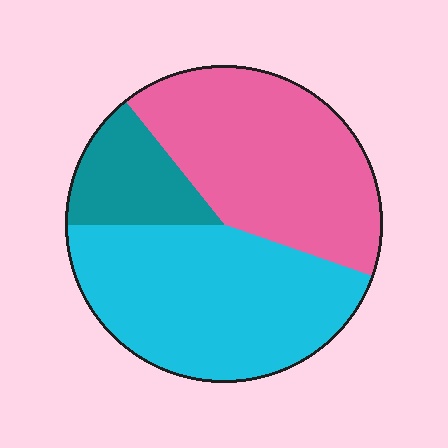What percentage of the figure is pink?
Pink covers about 40% of the figure.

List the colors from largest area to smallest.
From largest to smallest: cyan, pink, teal.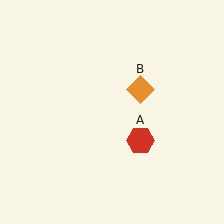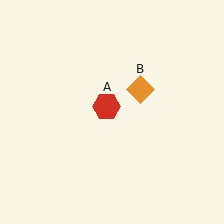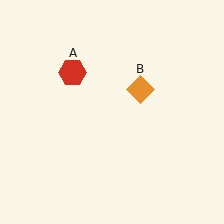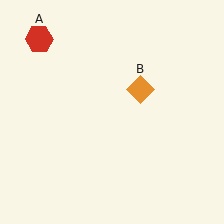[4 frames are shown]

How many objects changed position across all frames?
1 object changed position: red hexagon (object A).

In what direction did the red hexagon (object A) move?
The red hexagon (object A) moved up and to the left.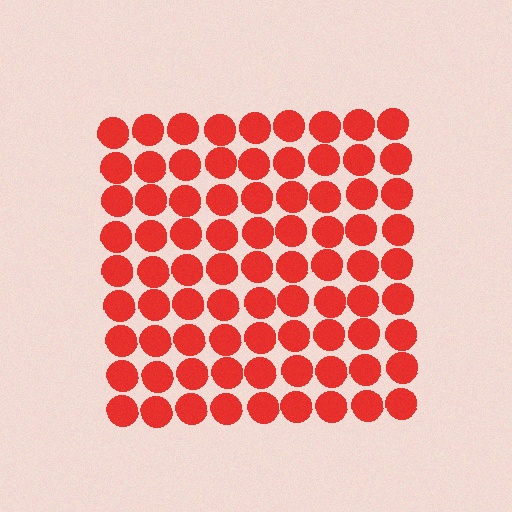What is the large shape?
The large shape is a square.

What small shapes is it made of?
It is made of small circles.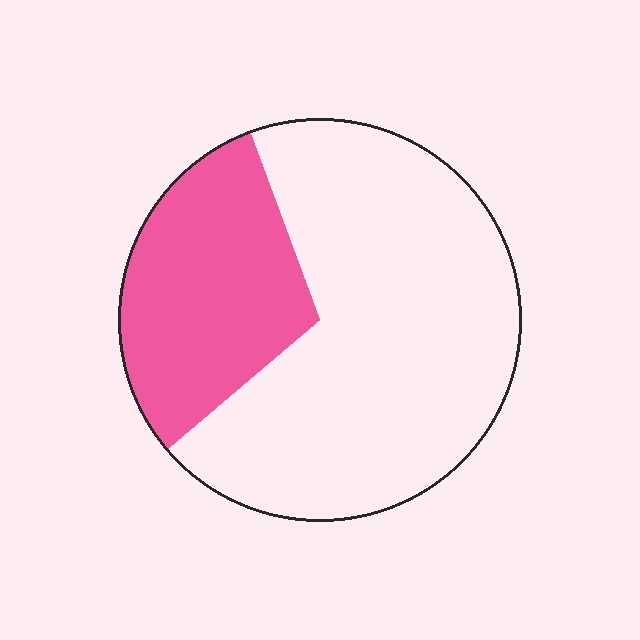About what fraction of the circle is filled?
About one third (1/3).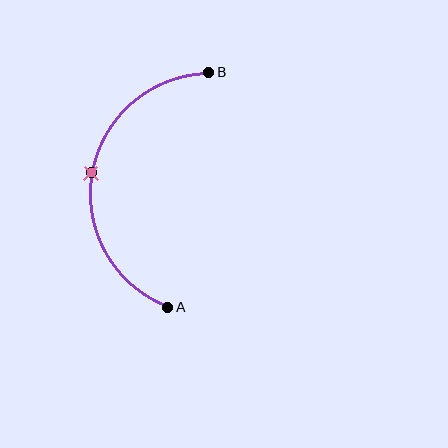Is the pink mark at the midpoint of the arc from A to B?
Yes. The pink mark lies on the arc at equal arc-length from both A and B — it is the arc midpoint.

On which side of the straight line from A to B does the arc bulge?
The arc bulges to the left of the straight line connecting A and B.